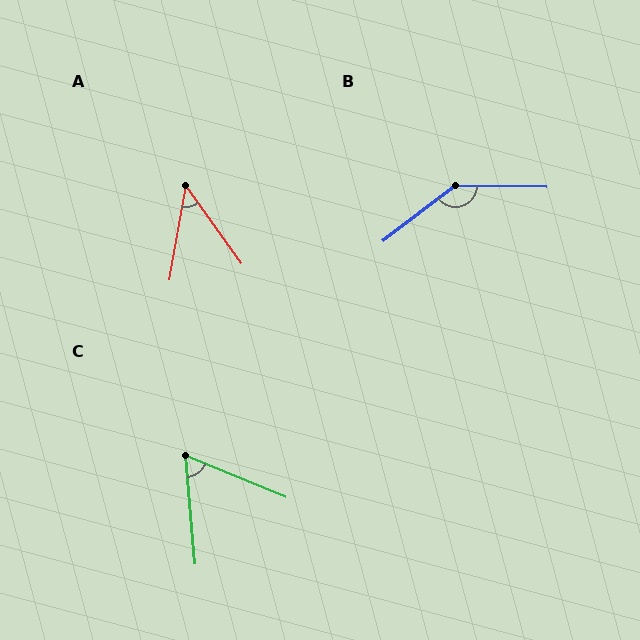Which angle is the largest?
B, at approximately 141 degrees.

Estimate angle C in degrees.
Approximately 63 degrees.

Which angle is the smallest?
A, at approximately 45 degrees.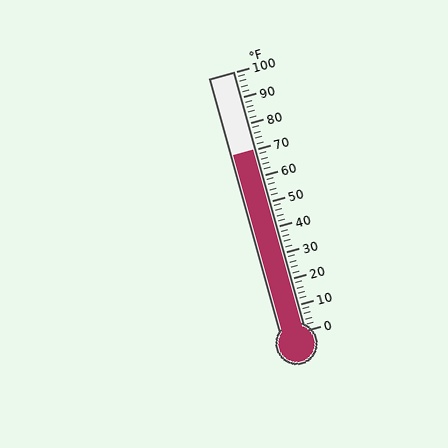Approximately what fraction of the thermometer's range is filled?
The thermometer is filled to approximately 70% of its range.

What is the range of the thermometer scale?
The thermometer scale ranges from 0°F to 100°F.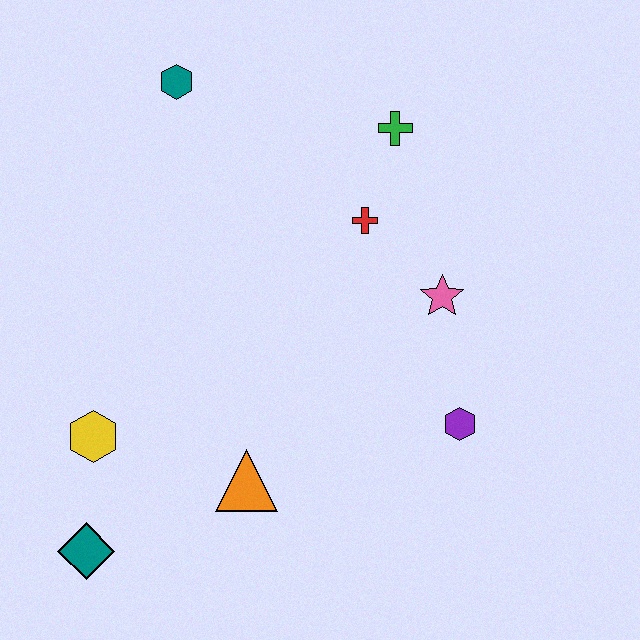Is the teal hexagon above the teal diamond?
Yes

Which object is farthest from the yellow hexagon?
The green cross is farthest from the yellow hexagon.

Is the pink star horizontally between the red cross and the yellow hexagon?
No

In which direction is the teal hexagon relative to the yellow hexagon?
The teal hexagon is above the yellow hexagon.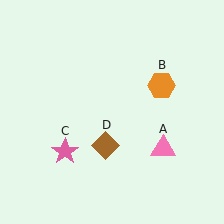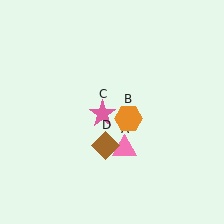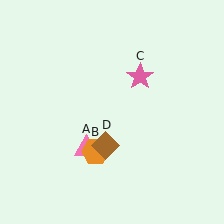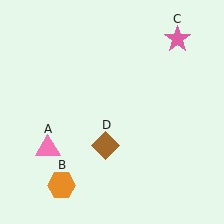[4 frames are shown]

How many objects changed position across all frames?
3 objects changed position: pink triangle (object A), orange hexagon (object B), pink star (object C).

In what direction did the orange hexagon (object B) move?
The orange hexagon (object B) moved down and to the left.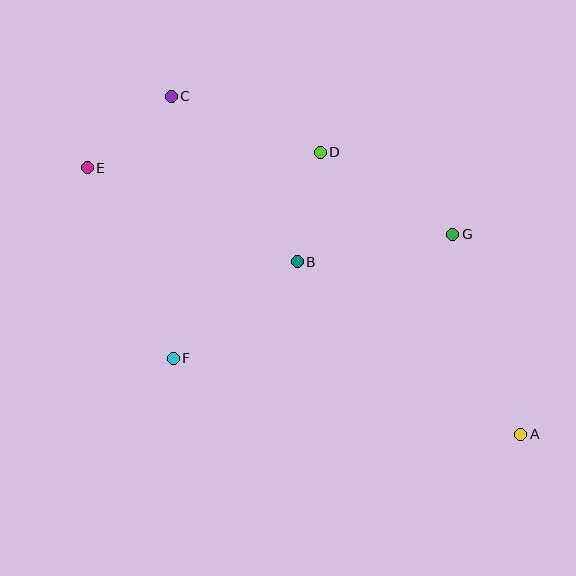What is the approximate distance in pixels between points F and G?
The distance between F and G is approximately 306 pixels.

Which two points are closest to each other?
Points C and E are closest to each other.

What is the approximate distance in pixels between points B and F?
The distance between B and F is approximately 157 pixels.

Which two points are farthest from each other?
Points A and E are farthest from each other.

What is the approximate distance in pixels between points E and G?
The distance between E and G is approximately 371 pixels.